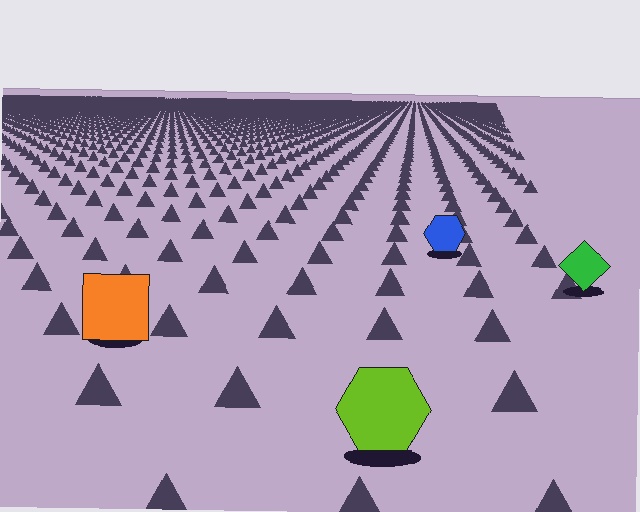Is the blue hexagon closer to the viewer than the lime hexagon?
No. The lime hexagon is closer — you can tell from the texture gradient: the ground texture is coarser near it.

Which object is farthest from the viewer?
The blue hexagon is farthest from the viewer. It appears smaller and the ground texture around it is denser.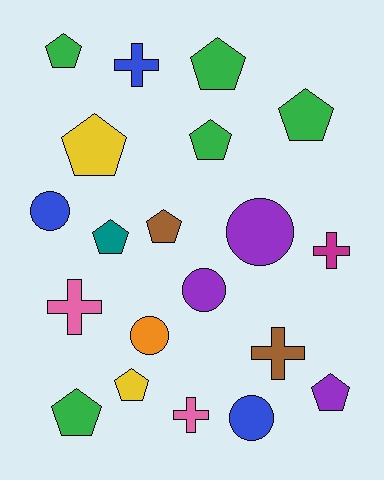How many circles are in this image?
There are 5 circles.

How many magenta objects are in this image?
There is 1 magenta object.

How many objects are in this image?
There are 20 objects.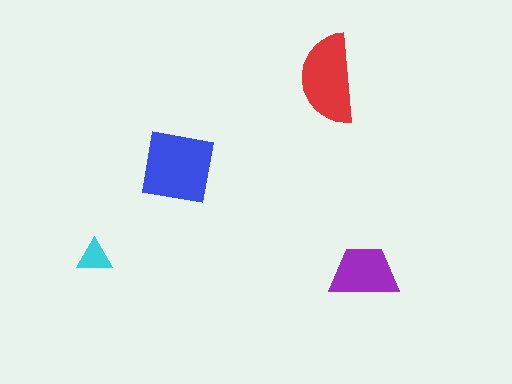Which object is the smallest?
The cyan triangle.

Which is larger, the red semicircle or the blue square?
The blue square.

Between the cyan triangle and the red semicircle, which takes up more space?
The red semicircle.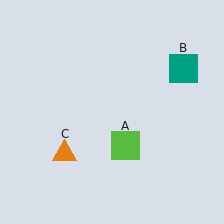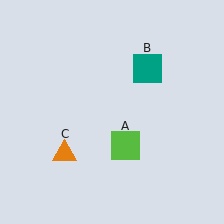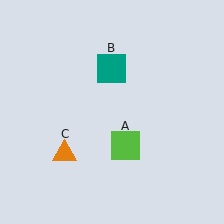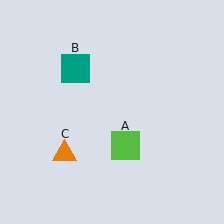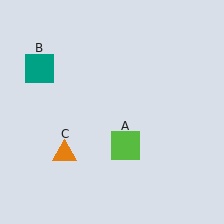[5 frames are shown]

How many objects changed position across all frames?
1 object changed position: teal square (object B).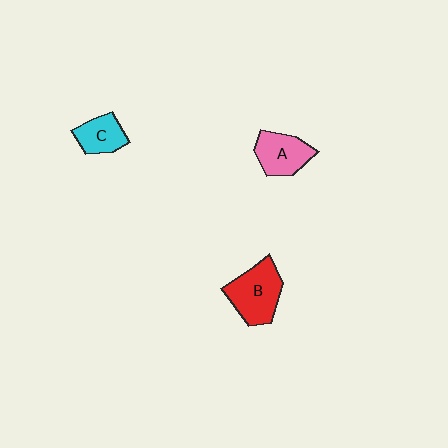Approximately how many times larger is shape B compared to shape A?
Approximately 1.3 times.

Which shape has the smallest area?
Shape C (cyan).